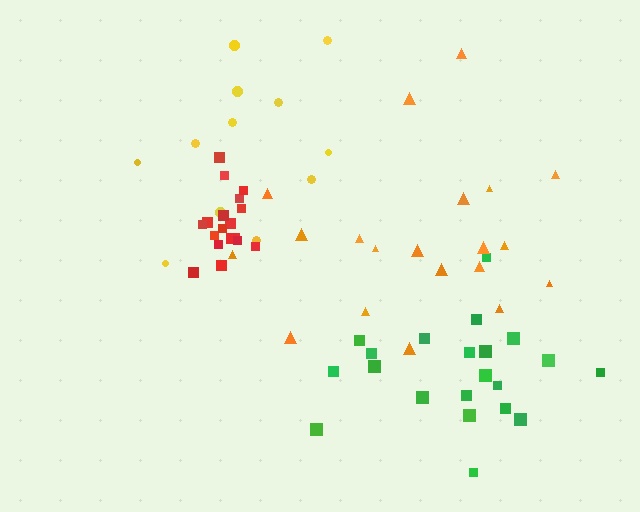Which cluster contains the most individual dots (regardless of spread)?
Green (21).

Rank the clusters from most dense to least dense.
red, green, orange, yellow.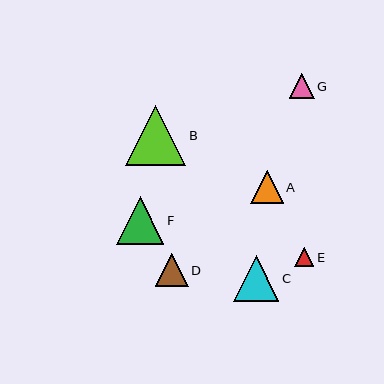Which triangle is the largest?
Triangle B is the largest with a size of approximately 60 pixels.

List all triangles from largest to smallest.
From largest to smallest: B, F, C, D, A, G, E.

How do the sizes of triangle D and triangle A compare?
Triangle D and triangle A are approximately the same size.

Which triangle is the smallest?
Triangle E is the smallest with a size of approximately 19 pixels.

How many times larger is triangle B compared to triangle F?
Triangle B is approximately 1.3 times the size of triangle F.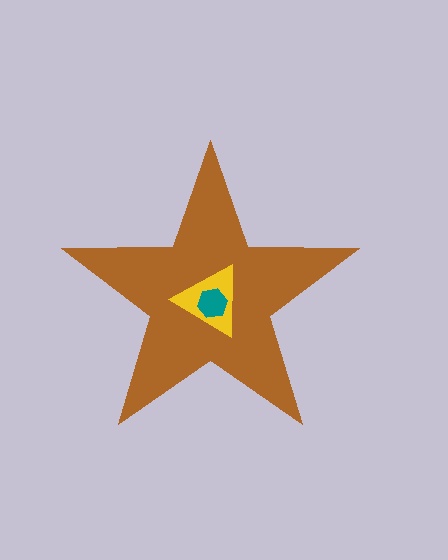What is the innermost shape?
The teal hexagon.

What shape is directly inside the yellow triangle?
The teal hexagon.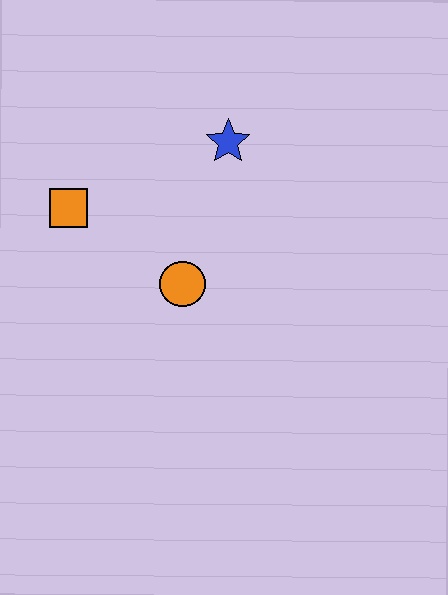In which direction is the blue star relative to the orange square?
The blue star is to the right of the orange square.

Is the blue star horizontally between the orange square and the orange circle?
No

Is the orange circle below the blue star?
Yes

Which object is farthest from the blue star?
The orange square is farthest from the blue star.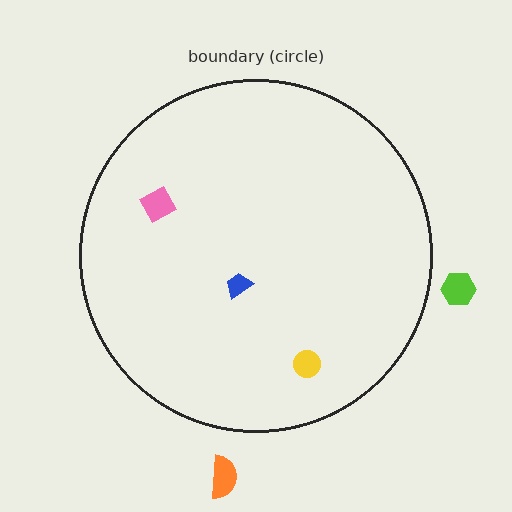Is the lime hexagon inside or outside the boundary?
Outside.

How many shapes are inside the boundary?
3 inside, 2 outside.